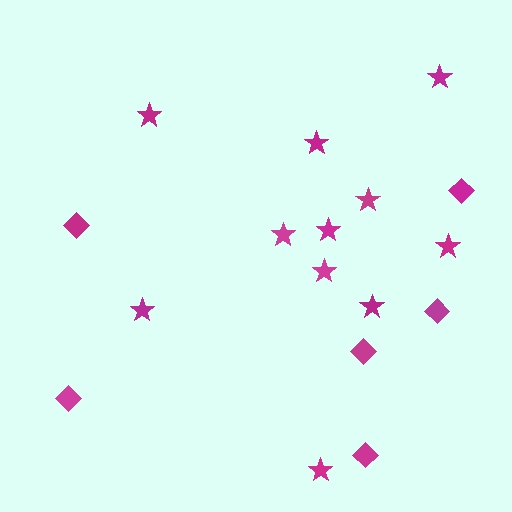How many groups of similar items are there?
There are 2 groups: one group of diamonds (6) and one group of stars (11).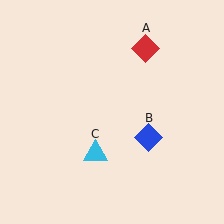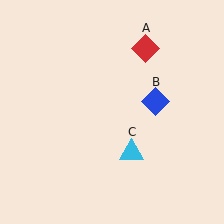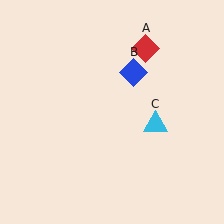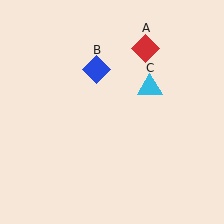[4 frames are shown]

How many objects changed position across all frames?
2 objects changed position: blue diamond (object B), cyan triangle (object C).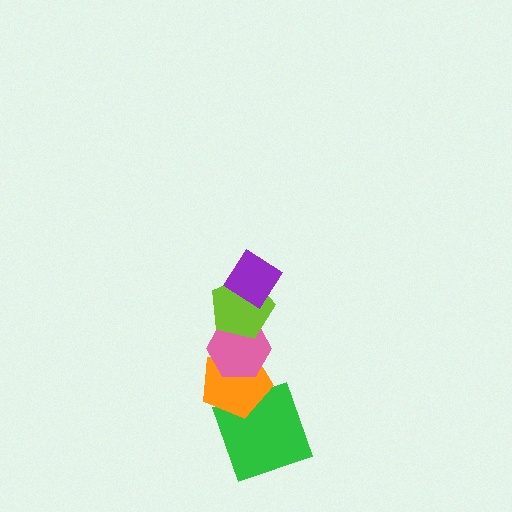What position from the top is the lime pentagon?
The lime pentagon is 2nd from the top.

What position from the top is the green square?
The green square is 5th from the top.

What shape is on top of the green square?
The orange pentagon is on top of the green square.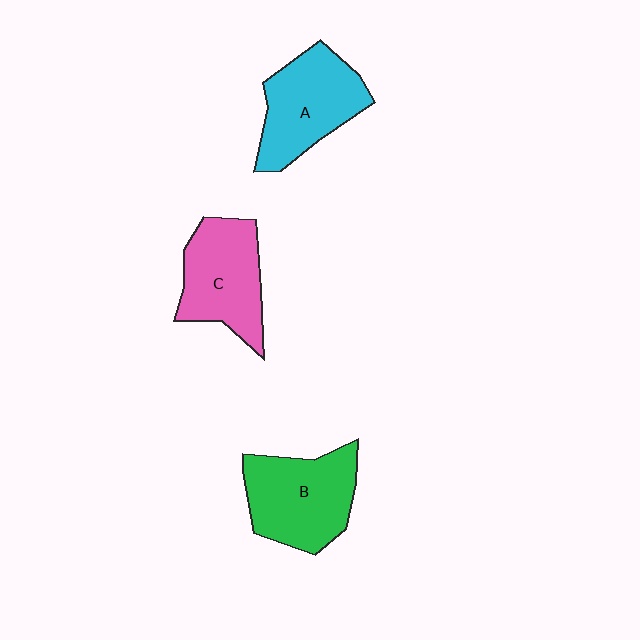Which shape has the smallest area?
Shape C (pink).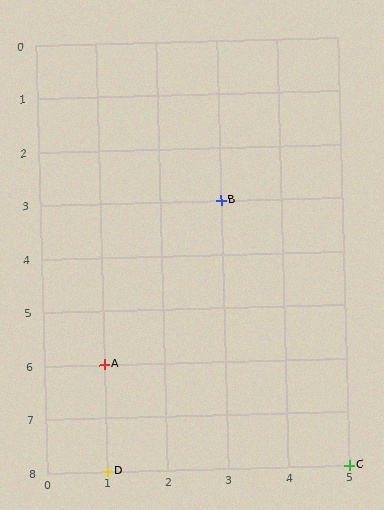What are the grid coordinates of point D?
Point D is at grid coordinates (1, 8).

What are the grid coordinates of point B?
Point B is at grid coordinates (3, 3).